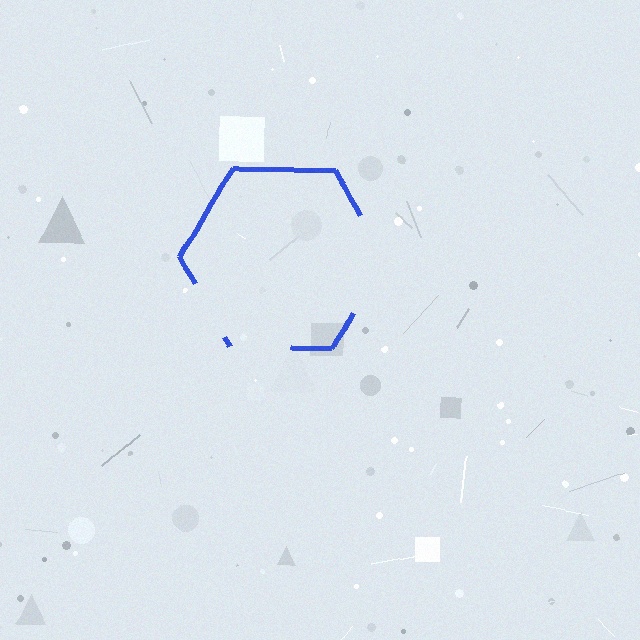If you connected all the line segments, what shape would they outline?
They would outline a hexagon.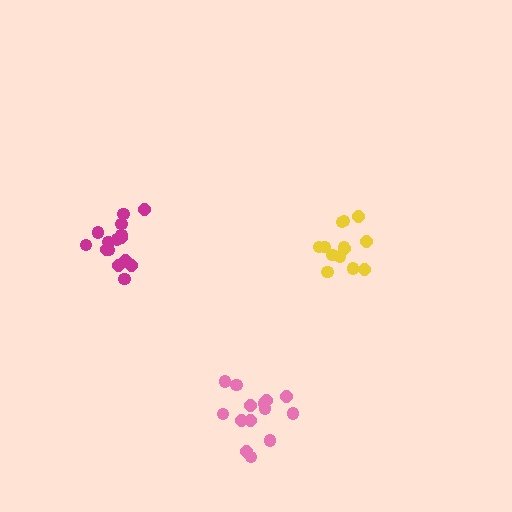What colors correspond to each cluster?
The clusters are colored: yellow, magenta, pink.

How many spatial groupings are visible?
There are 3 spatial groupings.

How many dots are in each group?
Group 1: 13 dots, Group 2: 15 dots, Group 3: 14 dots (42 total).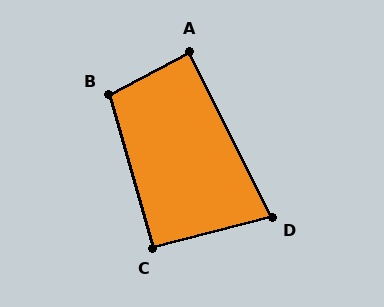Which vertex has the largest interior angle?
B, at approximately 102 degrees.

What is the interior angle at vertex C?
Approximately 92 degrees (approximately right).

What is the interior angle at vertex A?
Approximately 88 degrees (approximately right).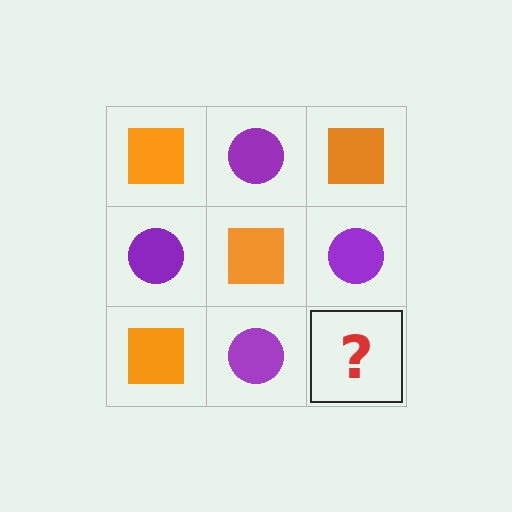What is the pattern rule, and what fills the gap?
The rule is that it alternates orange square and purple circle in a checkerboard pattern. The gap should be filled with an orange square.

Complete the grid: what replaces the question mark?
The question mark should be replaced with an orange square.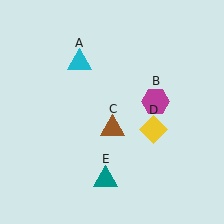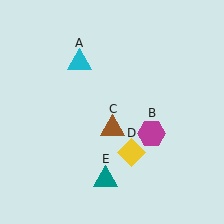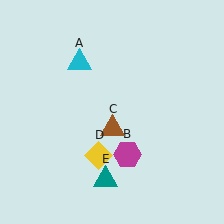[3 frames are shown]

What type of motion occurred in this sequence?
The magenta hexagon (object B), yellow diamond (object D) rotated clockwise around the center of the scene.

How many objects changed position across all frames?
2 objects changed position: magenta hexagon (object B), yellow diamond (object D).